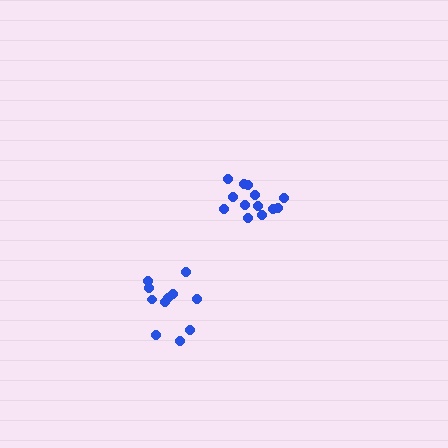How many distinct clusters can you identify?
There are 2 distinct clusters.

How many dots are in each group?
Group 1: 13 dots, Group 2: 11 dots (24 total).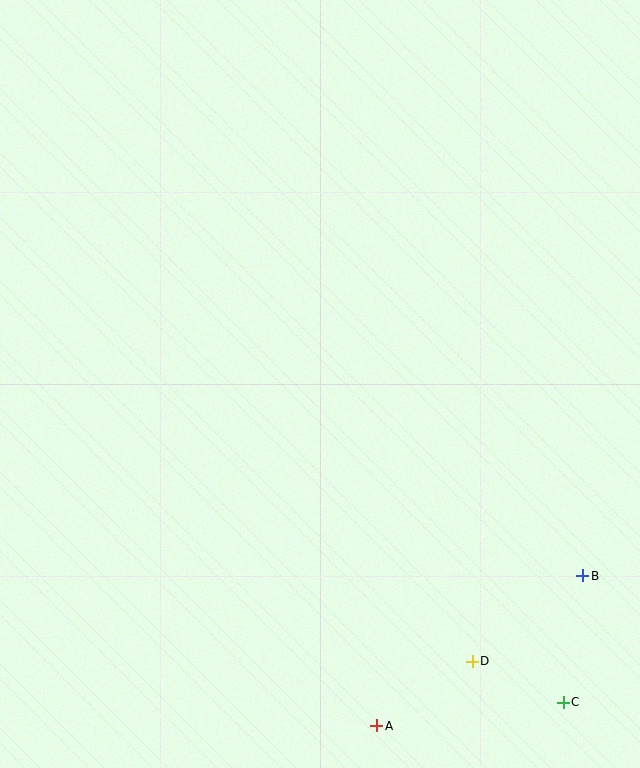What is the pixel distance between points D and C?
The distance between D and C is 100 pixels.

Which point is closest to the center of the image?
Point D at (472, 661) is closest to the center.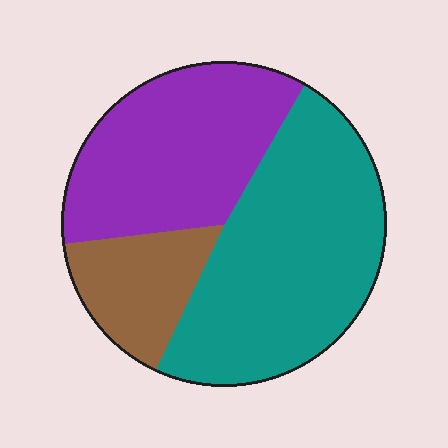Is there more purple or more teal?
Teal.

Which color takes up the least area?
Brown, at roughly 15%.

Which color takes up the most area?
Teal, at roughly 50%.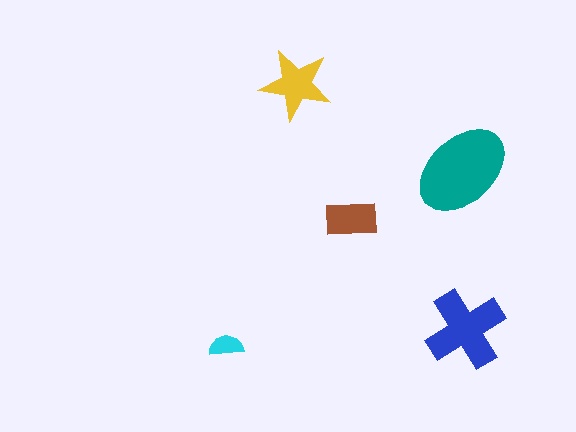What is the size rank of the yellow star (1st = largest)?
3rd.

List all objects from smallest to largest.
The cyan semicircle, the brown rectangle, the yellow star, the blue cross, the teal ellipse.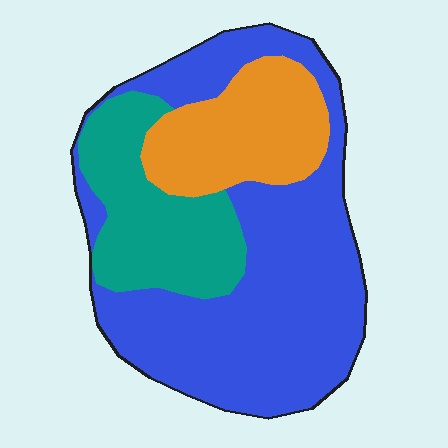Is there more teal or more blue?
Blue.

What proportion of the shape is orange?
Orange takes up about one fifth (1/5) of the shape.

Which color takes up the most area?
Blue, at roughly 55%.